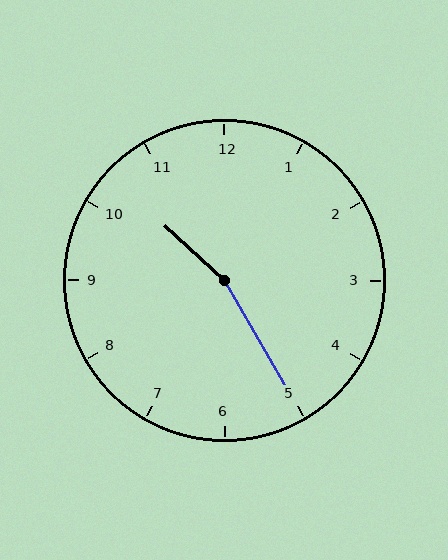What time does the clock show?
10:25.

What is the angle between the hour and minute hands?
Approximately 162 degrees.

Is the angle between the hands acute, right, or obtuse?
It is obtuse.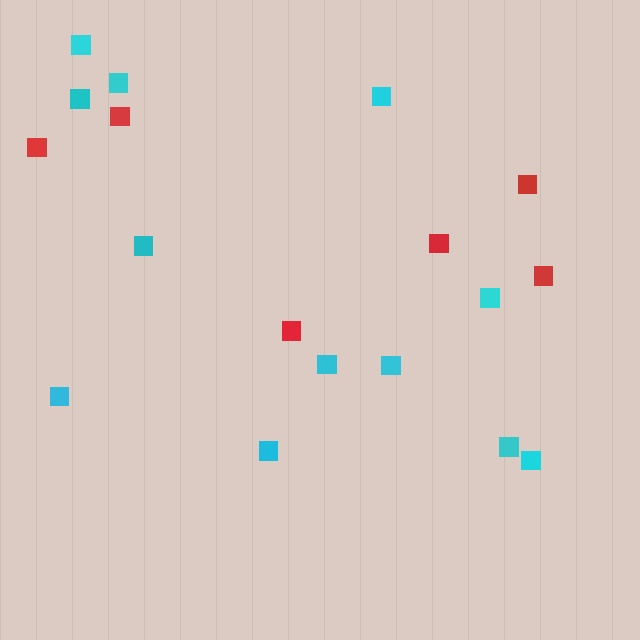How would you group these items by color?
There are 2 groups: one group of red squares (6) and one group of cyan squares (12).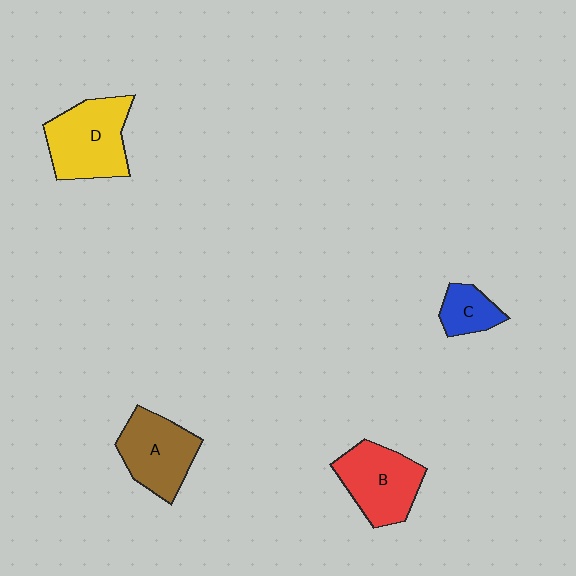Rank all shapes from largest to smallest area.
From largest to smallest: D (yellow), B (red), A (brown), C (blue).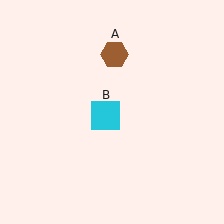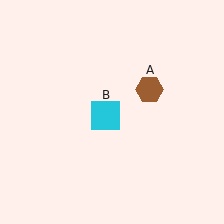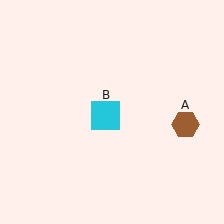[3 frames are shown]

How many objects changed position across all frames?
1 object changed position: brown hexagon (object A).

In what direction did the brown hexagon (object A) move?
The brown hexagon (object A) moved down and to the right.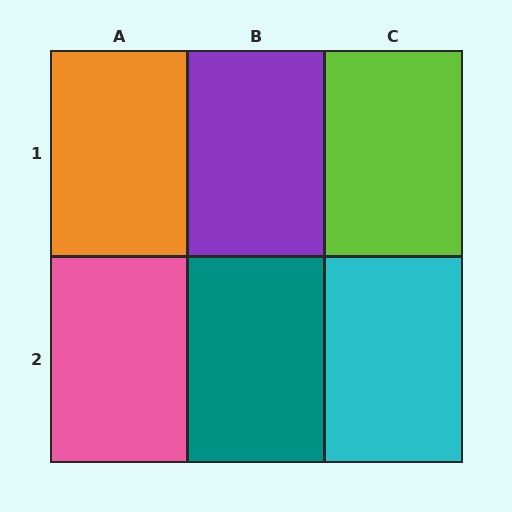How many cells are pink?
1 cell is pink.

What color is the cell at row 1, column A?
Orange.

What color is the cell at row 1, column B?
Purple.